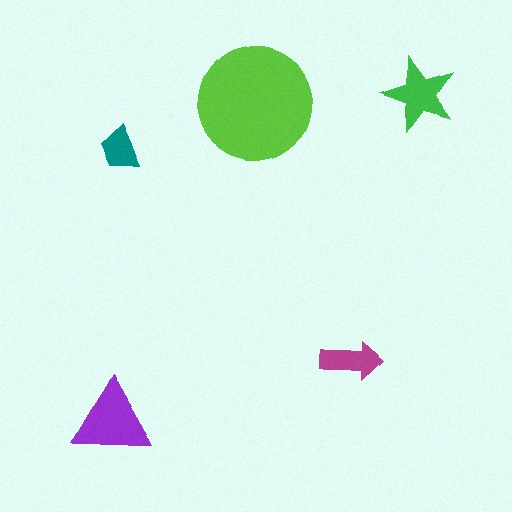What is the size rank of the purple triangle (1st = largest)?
2nd.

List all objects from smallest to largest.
The teal trapezoid, the magenta arrow, the green star, the purple triangle, the lime circle.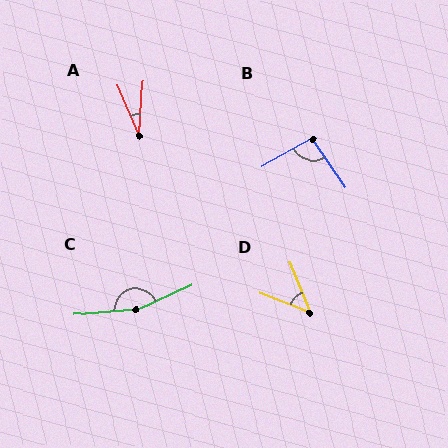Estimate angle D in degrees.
Approximately 46 degrees.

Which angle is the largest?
C, at approximately 160 degrees.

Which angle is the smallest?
A, at approximately 27 degrees.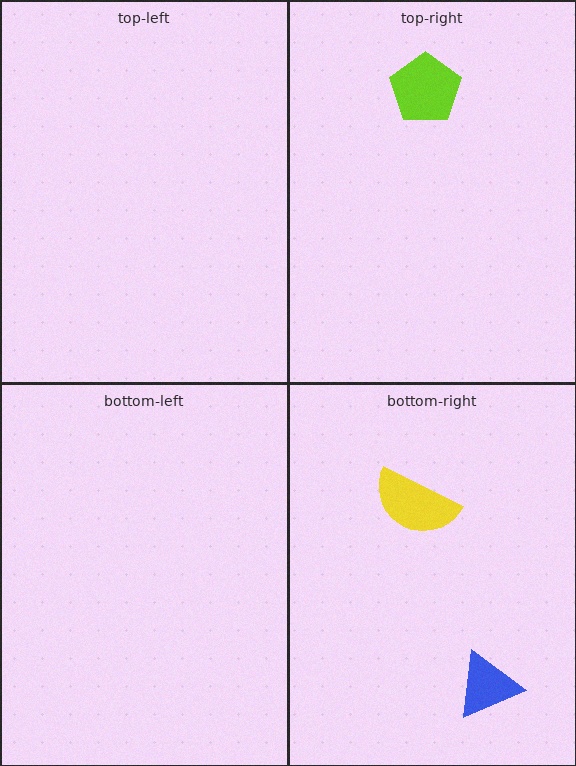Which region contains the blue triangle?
The bottom-right region.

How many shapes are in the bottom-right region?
2.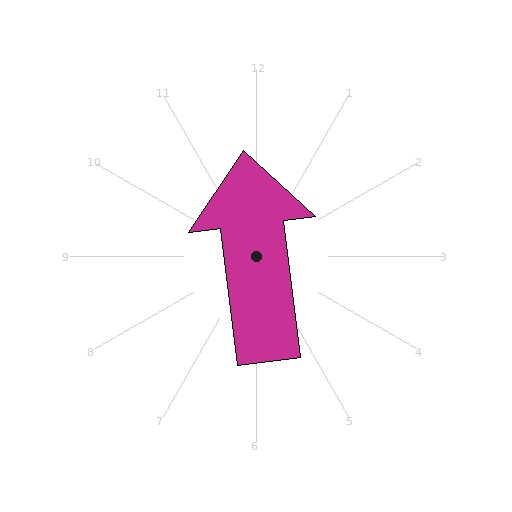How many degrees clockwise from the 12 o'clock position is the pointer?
Approximately 353 degrees.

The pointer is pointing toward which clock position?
Roughly 12 o'clock.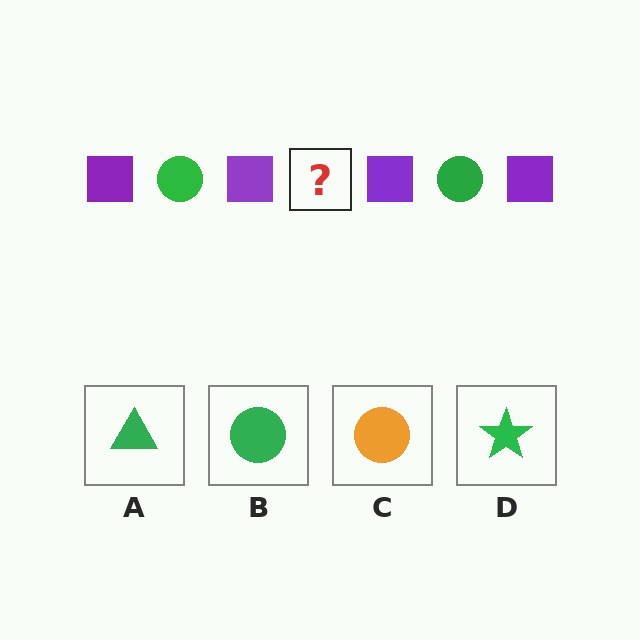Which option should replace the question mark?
Option B.